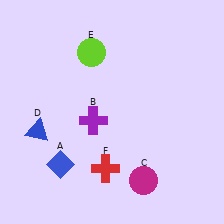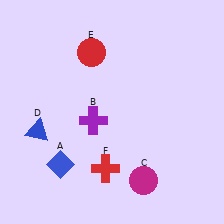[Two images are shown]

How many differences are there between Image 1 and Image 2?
There is 1 difference between the two images.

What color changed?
The circle (E) changed from lime in Image 1 to red in Image 2.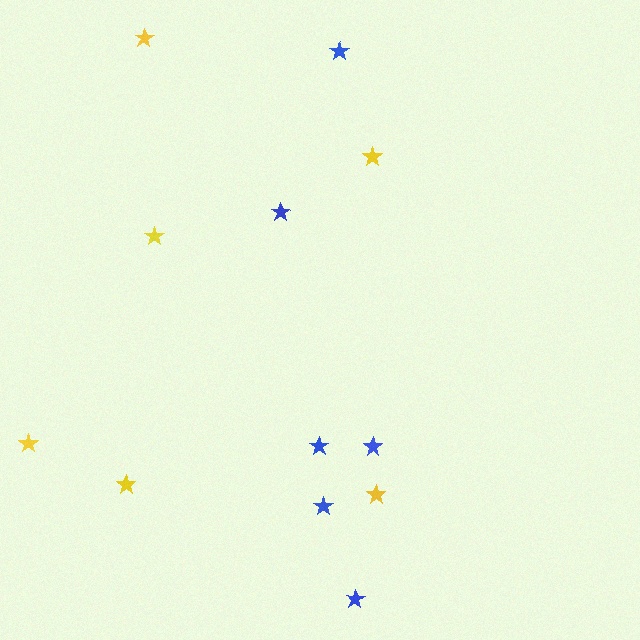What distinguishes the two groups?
There are 2 groups: one group of yellow stars (6) and one group of blue stars (6).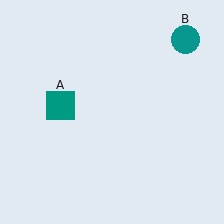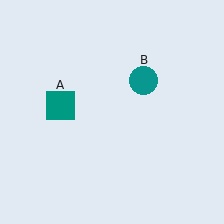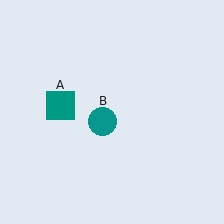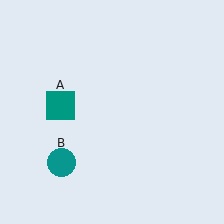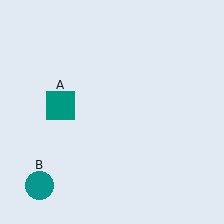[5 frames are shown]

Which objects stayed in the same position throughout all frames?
Teal square (object A) remained stationary.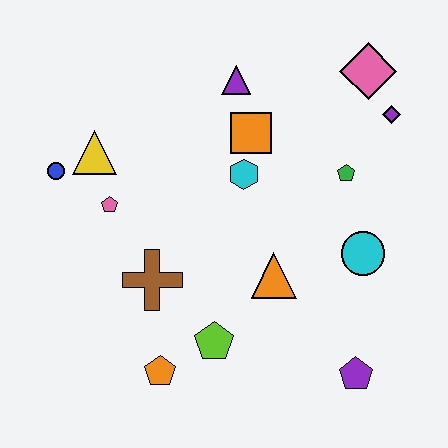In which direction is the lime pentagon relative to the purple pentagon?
The lime pentagon is to the left of the purple pentagon.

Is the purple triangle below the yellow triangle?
No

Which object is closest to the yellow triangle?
The blue circle is closest to the yellow triangle.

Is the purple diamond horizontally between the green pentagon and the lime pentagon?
No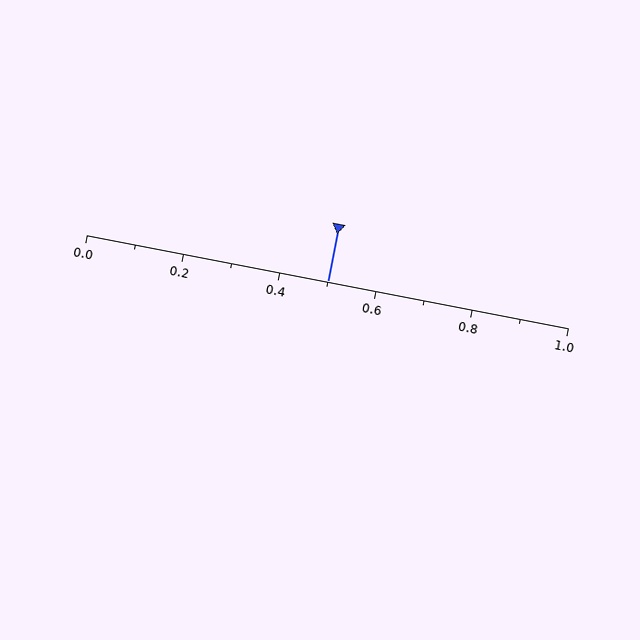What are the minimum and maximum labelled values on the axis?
The axis runs from 0.0 to 1.0.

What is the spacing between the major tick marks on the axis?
The major ticks are spaced 0.2 apart.